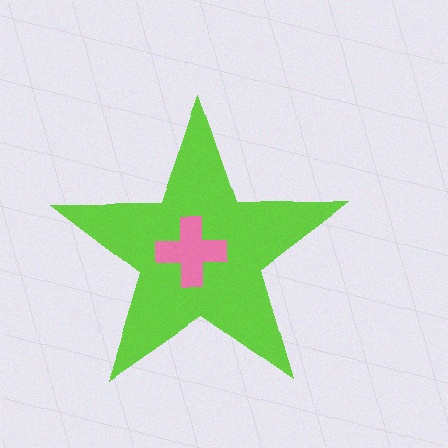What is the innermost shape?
The pink cross.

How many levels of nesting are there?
2.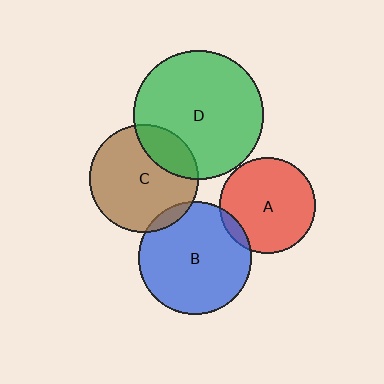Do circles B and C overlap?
Yes.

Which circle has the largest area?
Circle D (green).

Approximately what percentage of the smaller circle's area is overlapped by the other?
Approximately 5%.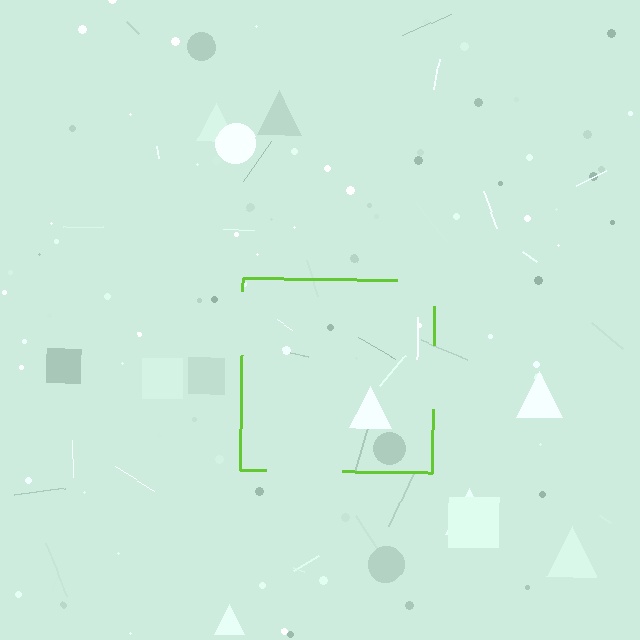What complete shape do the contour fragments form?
The contour fragments form a square.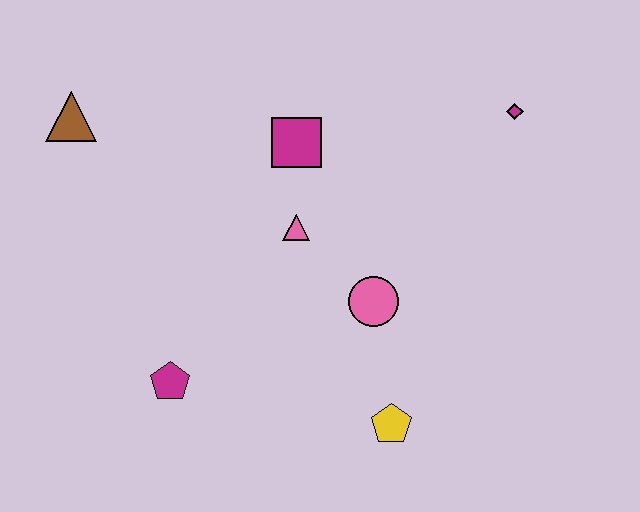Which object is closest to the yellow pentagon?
The pink circle is closest to the yellow pentagon.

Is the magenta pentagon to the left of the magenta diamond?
Yes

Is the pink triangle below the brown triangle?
Yes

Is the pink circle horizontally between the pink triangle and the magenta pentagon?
No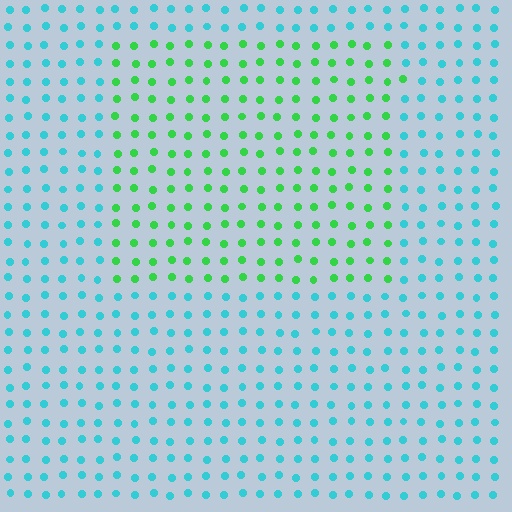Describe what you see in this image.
The image is filled with small cyan elements in a uniform arrangement. A rectangle-shaped region is visible where the elements are tinted to a slightly different hue, forming a subtle color boundary.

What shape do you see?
I see a rectangle.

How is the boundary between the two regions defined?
The boundary is defined purely by a slight shift in hue (about 56 degrees). Spacing, size, and orientation are identical on both sides.